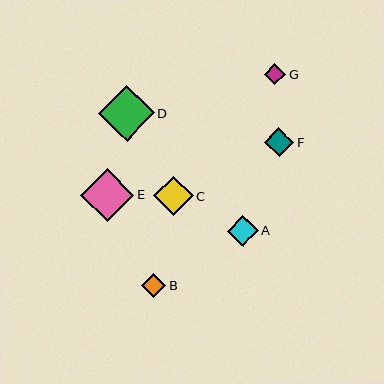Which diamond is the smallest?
Diamond G is the smallest with a size of approximately 21 pixels.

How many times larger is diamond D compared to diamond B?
Diamond D is approximately 2.3 times the size of diamond B.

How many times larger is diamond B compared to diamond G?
Diamond B is approximately 1.2 times the size of diamond G.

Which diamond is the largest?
Diamond D is the largest with a size of approximately 56 pixels.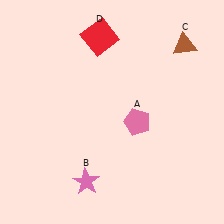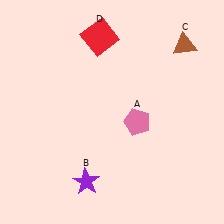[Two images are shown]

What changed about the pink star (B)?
In Image 1, B is pink. In Image 2, it changed to purple.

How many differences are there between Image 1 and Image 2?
There is 1 difference between the two images.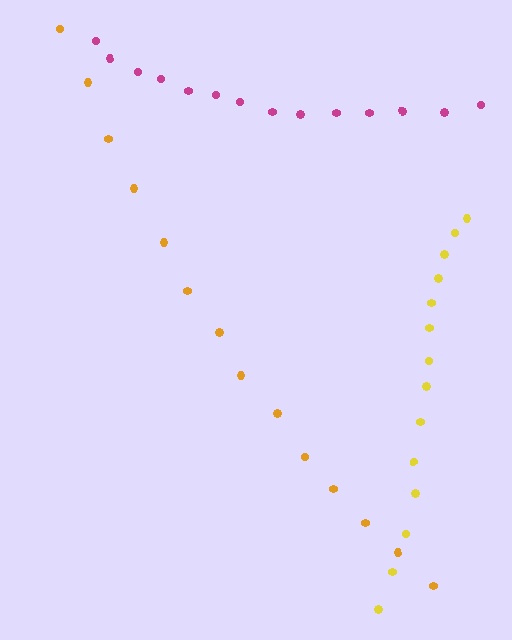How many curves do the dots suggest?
There are 3 distinct paths.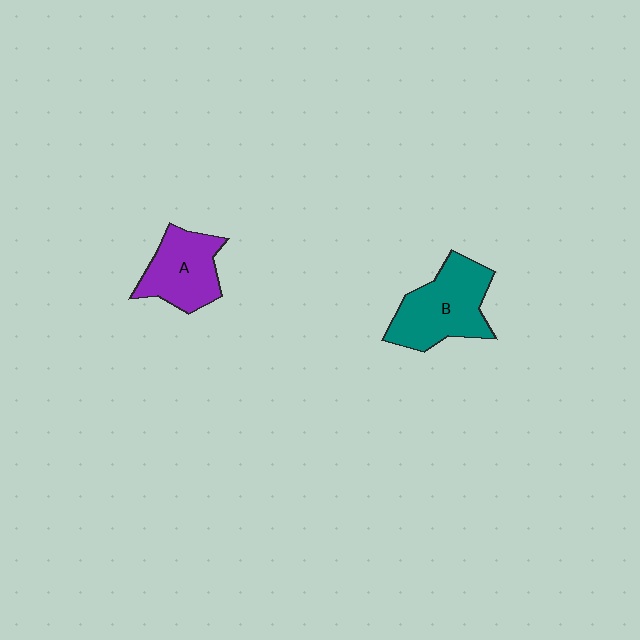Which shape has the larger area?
Shape B (teal).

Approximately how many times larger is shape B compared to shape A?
Approximately 1.2 times.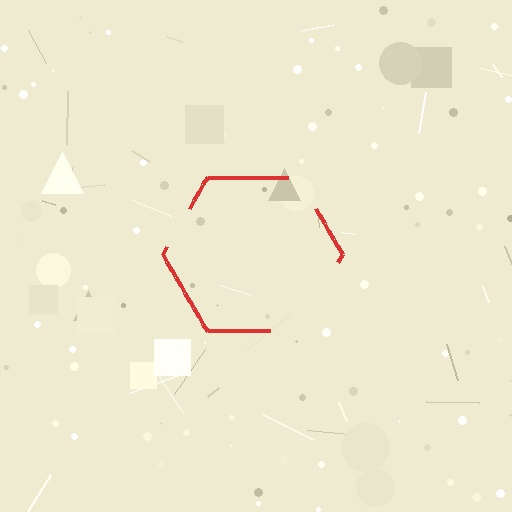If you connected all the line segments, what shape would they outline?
They would outline a hexagon.